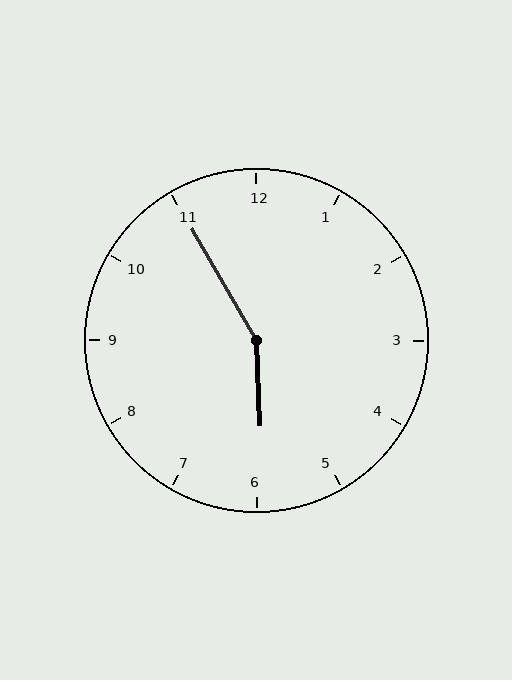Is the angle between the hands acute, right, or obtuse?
It is obtuse.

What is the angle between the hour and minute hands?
Approximately 152 degrees.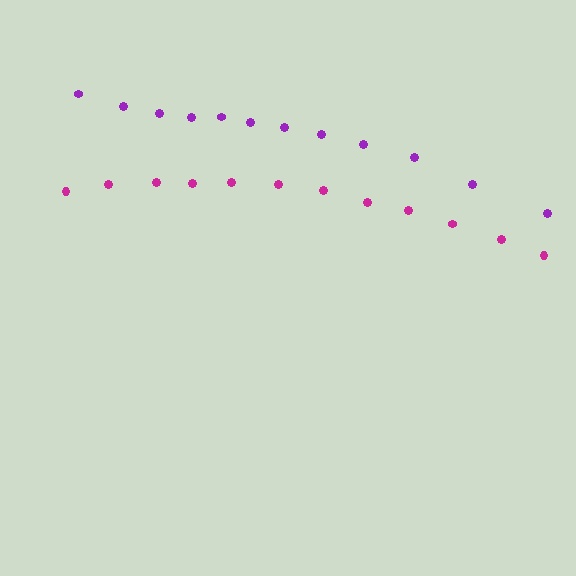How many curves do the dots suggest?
There are 2 distinct paths.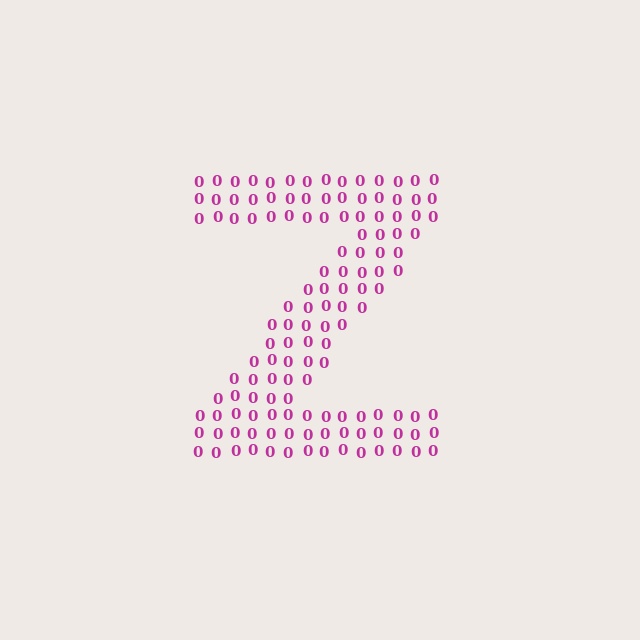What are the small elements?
The small elements are digit 0's.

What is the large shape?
The large shape is the letter Z.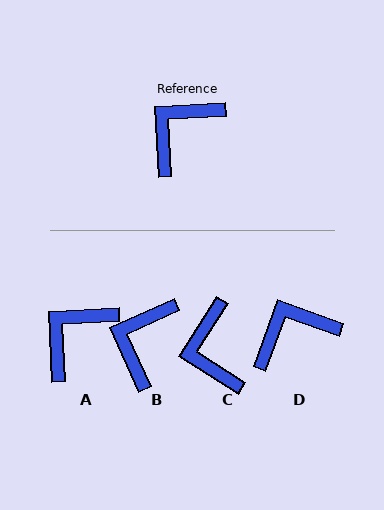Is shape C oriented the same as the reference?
No, it is off by about 55 degrees.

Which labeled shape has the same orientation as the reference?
A.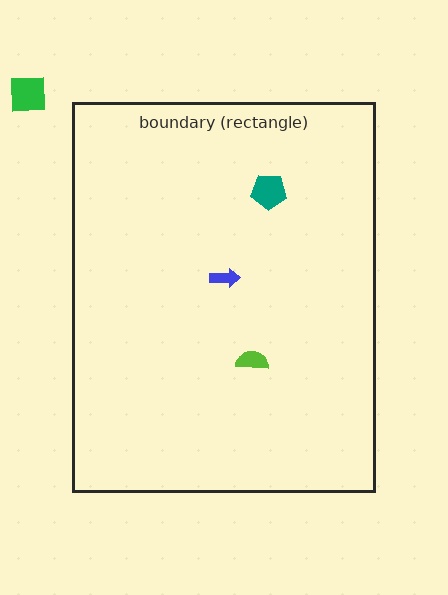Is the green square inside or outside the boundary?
Outside.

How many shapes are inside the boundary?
3 inside, 1 outside.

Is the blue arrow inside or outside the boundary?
Inside.